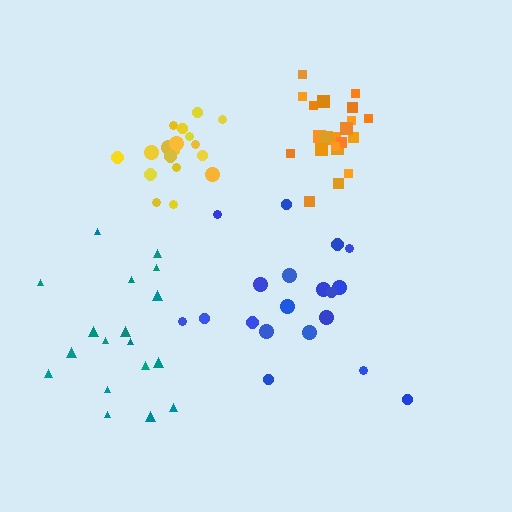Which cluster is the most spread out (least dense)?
Blue.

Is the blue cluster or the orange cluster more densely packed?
Orange.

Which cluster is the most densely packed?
Yellow.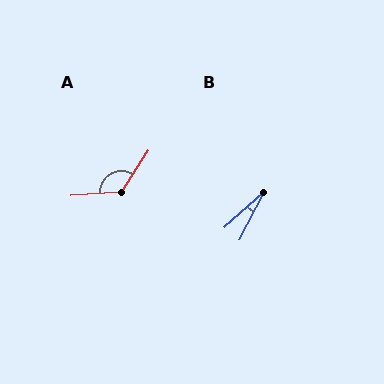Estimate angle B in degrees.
Approximately 21 degrees.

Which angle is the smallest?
B, at approximately 21 degrees.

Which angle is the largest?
A, at approximately 126 degrees.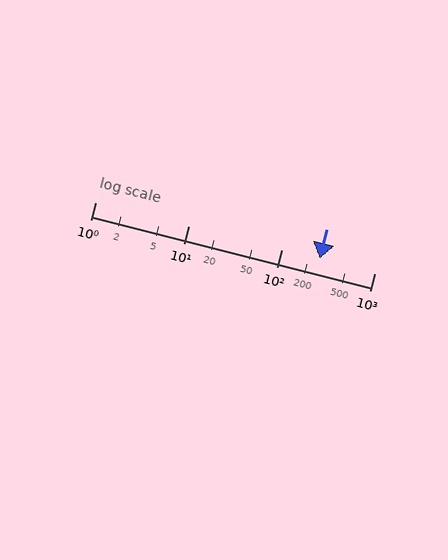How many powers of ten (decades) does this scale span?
The scale spans 3 decades, from 1 to 1000.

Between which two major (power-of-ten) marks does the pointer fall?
The pointer is between 100 and 1000.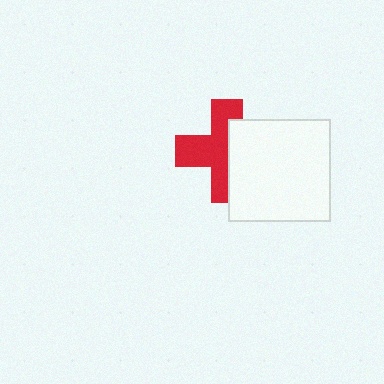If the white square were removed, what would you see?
You would see the complete red cross.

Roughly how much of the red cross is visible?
About half of it is visible (roughly 56%).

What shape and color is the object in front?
The object in front is a white square.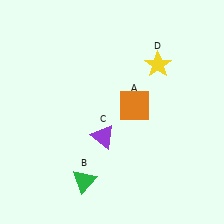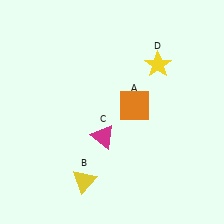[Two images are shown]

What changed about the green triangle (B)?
In Image 1, B is green. In Image 2, it changed to yellow.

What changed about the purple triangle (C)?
In Image 1, C is purple. In Image 2, it changed to magenta.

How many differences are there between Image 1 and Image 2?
There are 2 differences between the two images.